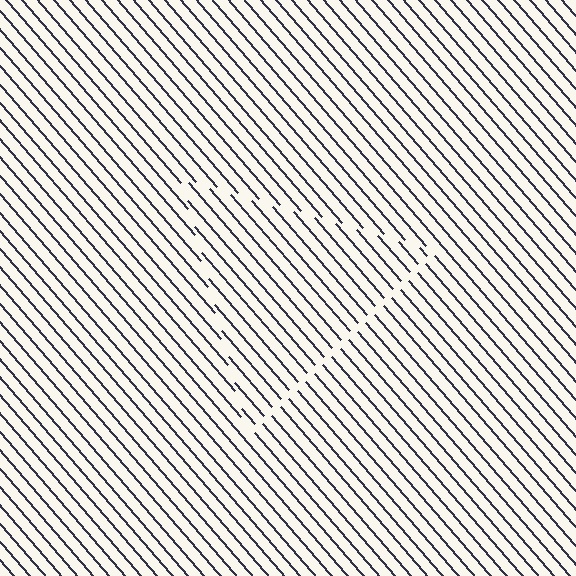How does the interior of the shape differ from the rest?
The interior of the shape contains the same grating, shifted by half a period — the contour is defined by the phase discontinuity where line-ends from the inner and outer gratings abut.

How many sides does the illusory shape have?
3 sides — the line-ends trace a triangle.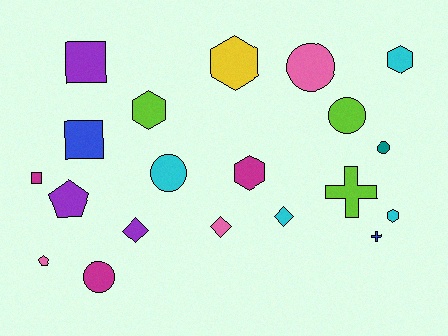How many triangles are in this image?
There are no triangles.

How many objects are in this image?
There are 20 objects.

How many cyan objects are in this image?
There are 4 cyan objects.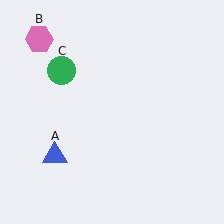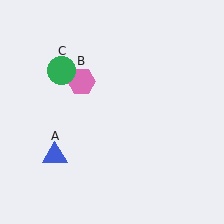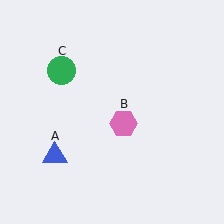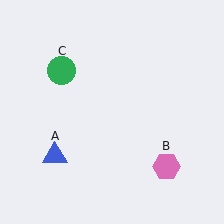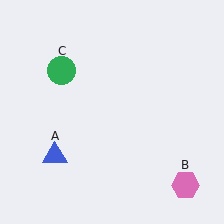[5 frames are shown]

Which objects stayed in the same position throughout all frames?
Blue triangle (object A) and green circle (object C) remained stationary.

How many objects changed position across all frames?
1 object changed position: pink hexagon (object B).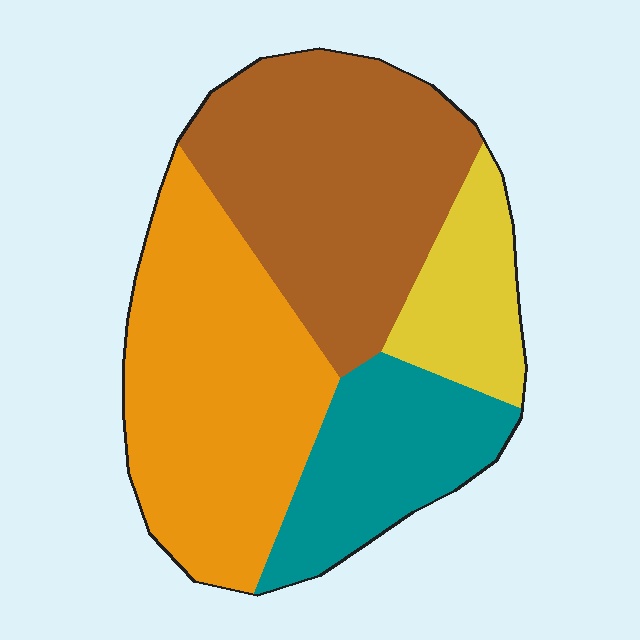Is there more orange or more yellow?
Orange.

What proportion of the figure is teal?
Teal covers 18% of the figure.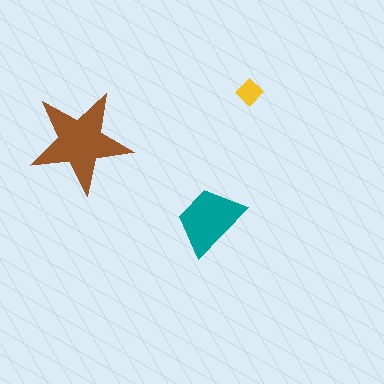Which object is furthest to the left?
The brown star is leftmost.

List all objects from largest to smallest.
The brown star, the teal trapezoid, the yellow diamond.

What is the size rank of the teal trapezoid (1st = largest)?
2nd.